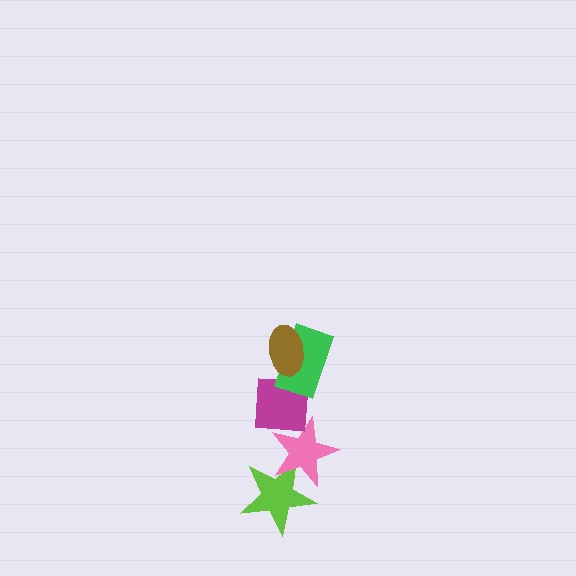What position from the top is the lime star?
The lime star is 5th from the top.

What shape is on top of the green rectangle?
The brown ellipse is on top of the green rectangle.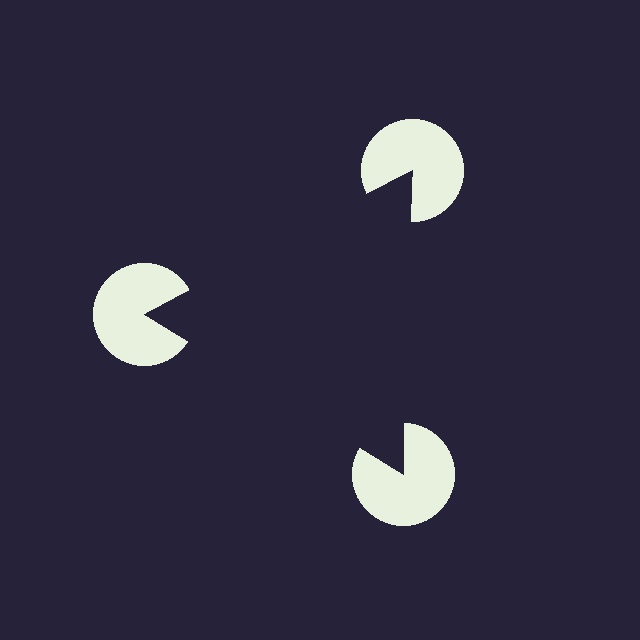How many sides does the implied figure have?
3 sides.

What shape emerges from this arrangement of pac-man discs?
An illusory triangle — its edges are inferred from the aligned wedge cuts in the pac-man discs, not physically drawn.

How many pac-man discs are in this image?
There are 3 — one at each vertex of the illusory triangle.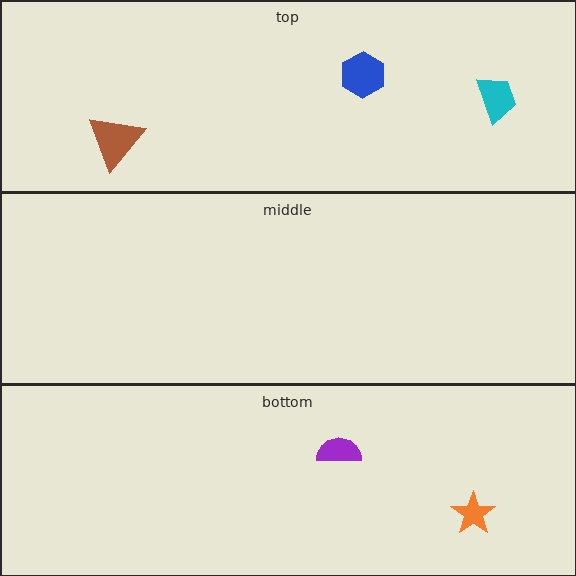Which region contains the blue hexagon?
The top region.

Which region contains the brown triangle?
The top region.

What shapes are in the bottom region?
The purple semicircle, the orange star.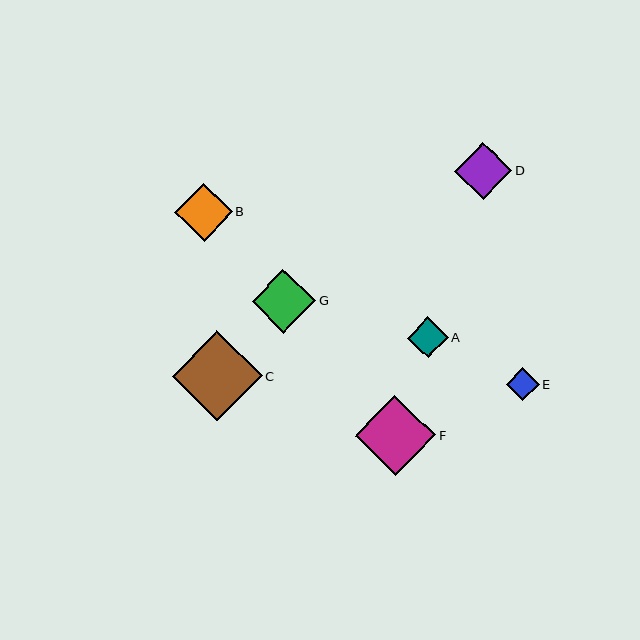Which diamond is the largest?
Diamond C is the largest with a size of approximately 90 pixels.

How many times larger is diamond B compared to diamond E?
Diamond B is approximately 1.7 times the size of diamond E.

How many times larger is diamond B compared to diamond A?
Diamond B is approximately 1.4 times the size of diamond A.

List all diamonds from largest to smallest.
From largest to smallest: C, F, G, B, D, A, E.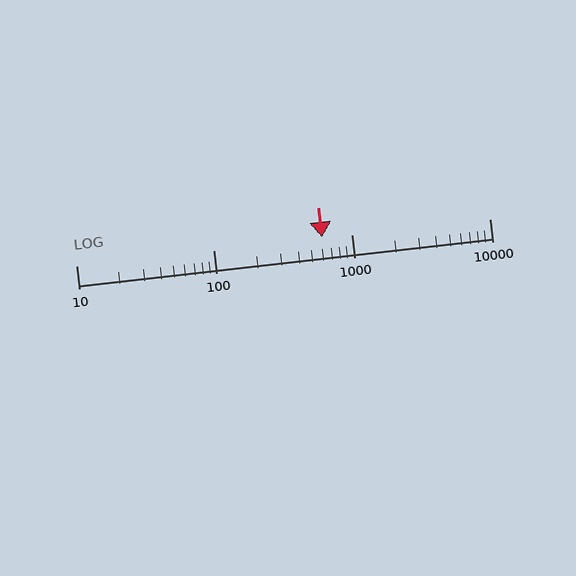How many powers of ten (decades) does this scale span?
The scale spans 3 decades, from 10 to 10000.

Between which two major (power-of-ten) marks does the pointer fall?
The pointer is between 100 and 1000.